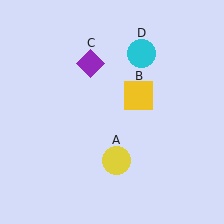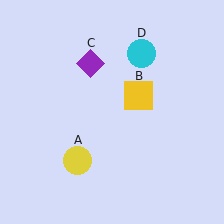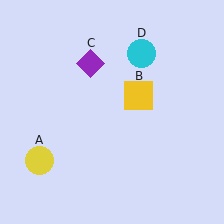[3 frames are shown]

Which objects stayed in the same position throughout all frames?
Yellow square (object B) and purple diamond (object C) and cyan circle (object D) remained stationary.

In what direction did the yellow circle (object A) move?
The yellow circle (object A) moved left.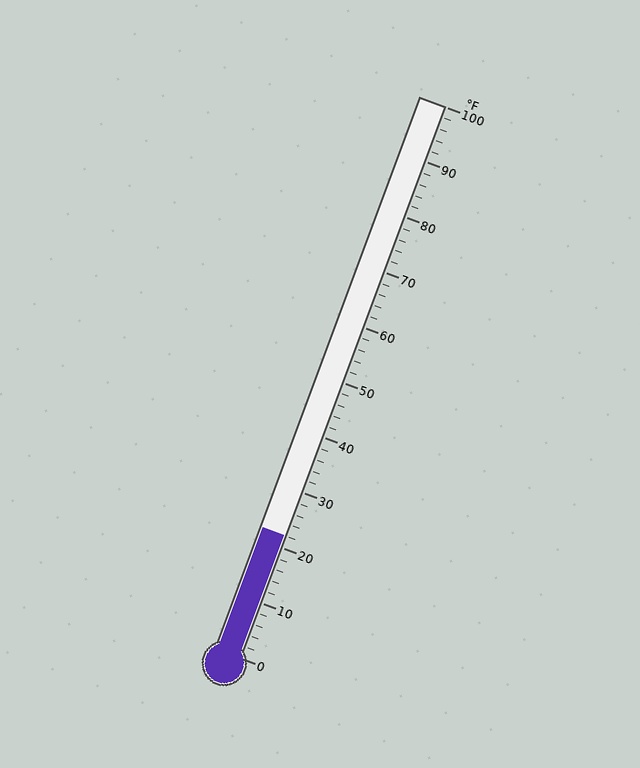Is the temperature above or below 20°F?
The temperature is above 20°F.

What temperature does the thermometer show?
The thermometer shows approximately 22°F.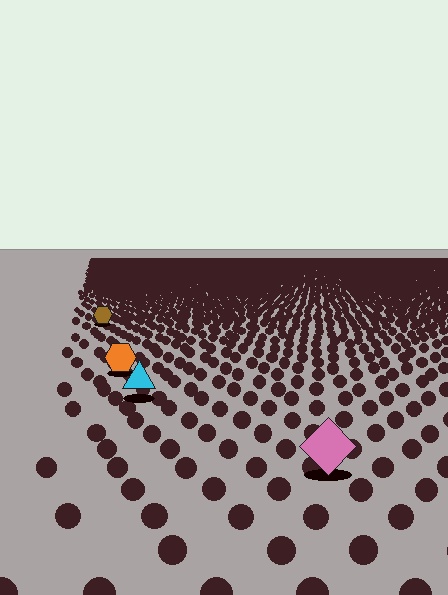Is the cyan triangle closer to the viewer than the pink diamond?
No. The pink diamond is closer — you can tell from the texture gradient: the ground texture is coarser near it.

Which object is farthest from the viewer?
The brown hexagon is farthest from the viewer. It appears smaller and the ground texture around it is denser.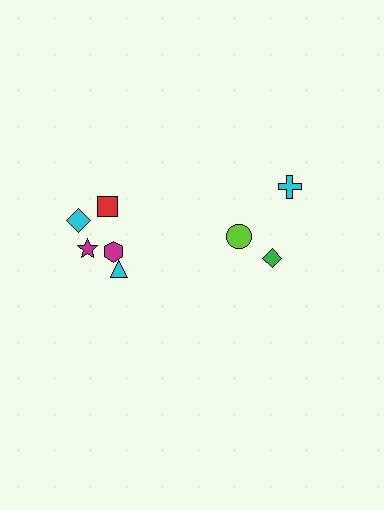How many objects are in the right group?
There are 3 objects.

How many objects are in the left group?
There are 5 objects.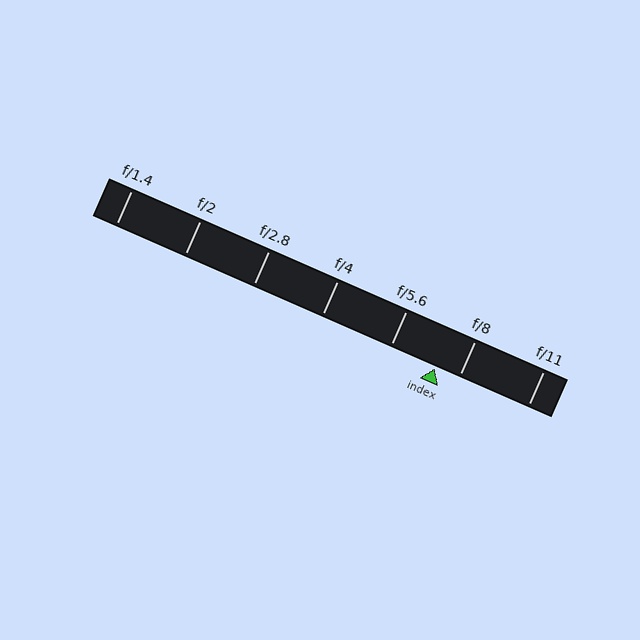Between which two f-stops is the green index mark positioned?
The index mark is between f/5.6 and f/8.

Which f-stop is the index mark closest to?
The index mark is closest to f/8.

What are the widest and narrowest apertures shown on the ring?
The widest aperture shown is f/1.4 and the narrowest is f/11.